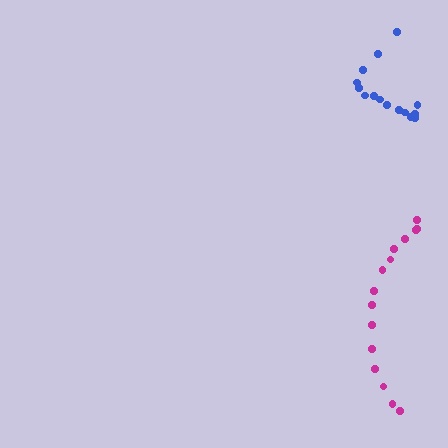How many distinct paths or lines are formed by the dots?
There are 2 distinct paths.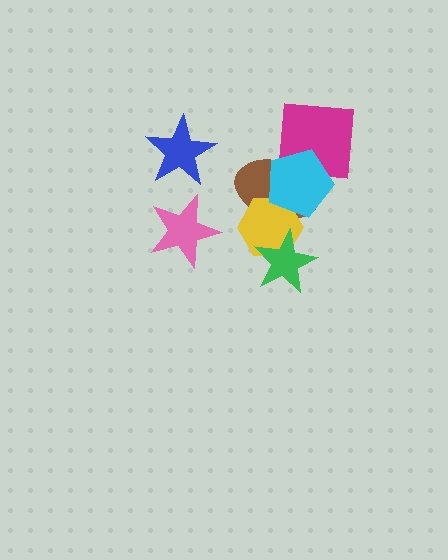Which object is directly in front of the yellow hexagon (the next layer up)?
The green star is directly in front of the yellow hexagon.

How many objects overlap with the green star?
1 object overlaps with the green star.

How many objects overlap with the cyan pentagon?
3 objects overlap with the cyan pentagon.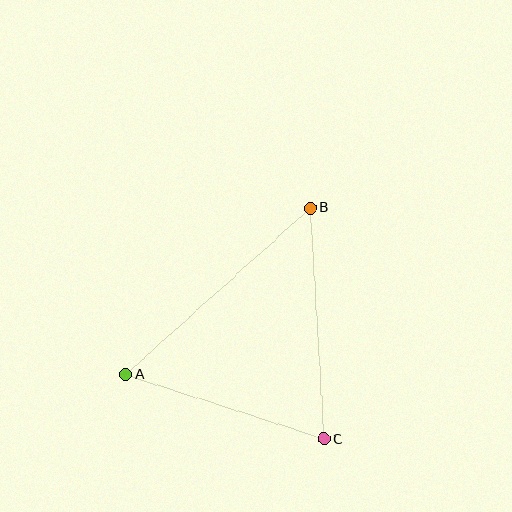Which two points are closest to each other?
Points A and C are closest to each other.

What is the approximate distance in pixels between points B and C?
The distance between B and C is approximately 232 pixels.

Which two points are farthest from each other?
Points A and B are farthest from each other.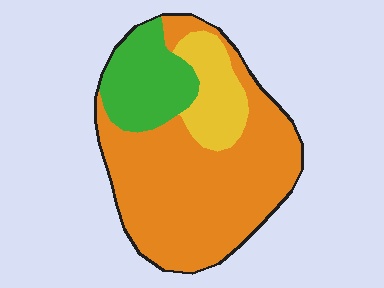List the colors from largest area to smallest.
From largest to smallest: orange, green, yellow.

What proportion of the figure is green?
Green covers roughly 20% of the figure.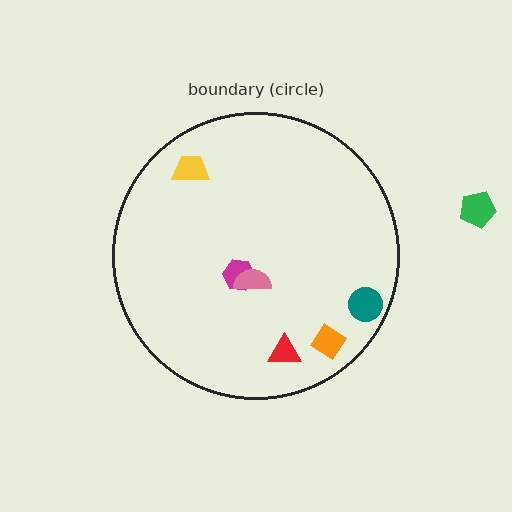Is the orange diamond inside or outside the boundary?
Inside.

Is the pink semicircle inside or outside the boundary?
Inside.